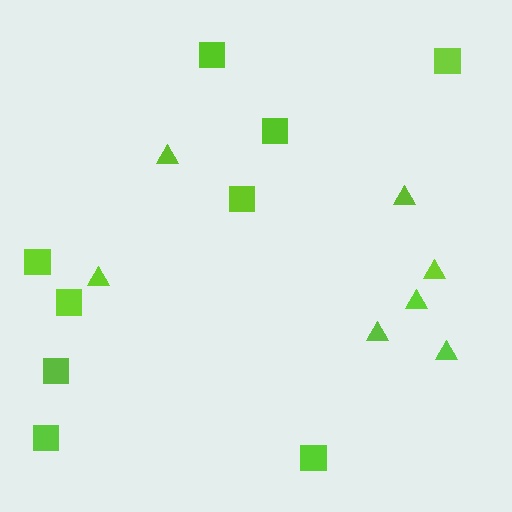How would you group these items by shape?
There are 2 groups: one group of triangles (7) and one group of squares (9).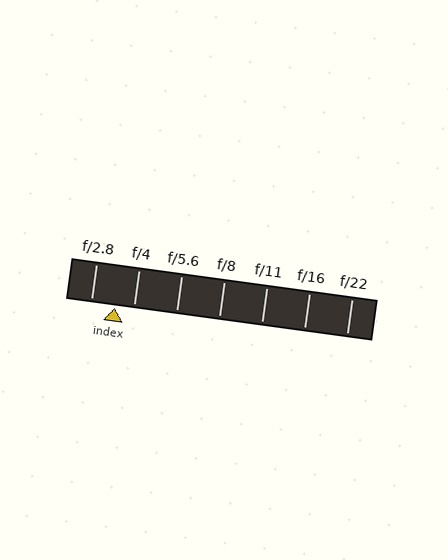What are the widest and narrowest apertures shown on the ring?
The widest aperture shown is f/2.8 and the narrowest is f/22.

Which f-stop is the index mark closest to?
The index mark is closest to f/4.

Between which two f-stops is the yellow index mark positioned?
The index mark is between f/2.8 and f/4.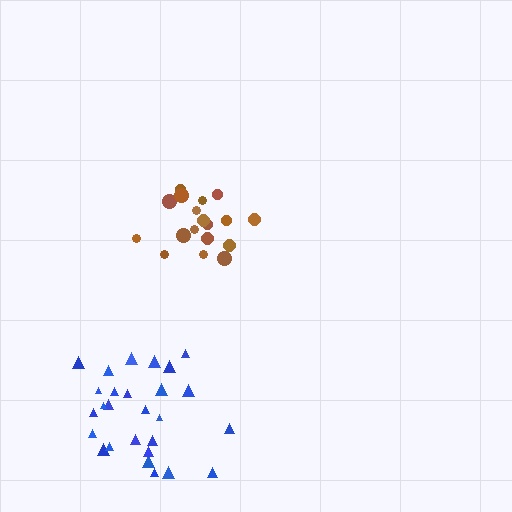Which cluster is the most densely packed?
Brown.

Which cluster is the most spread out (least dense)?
Blue.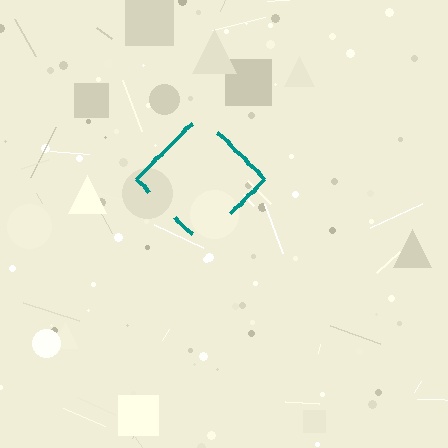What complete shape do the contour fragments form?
The contour fragments form a diamond.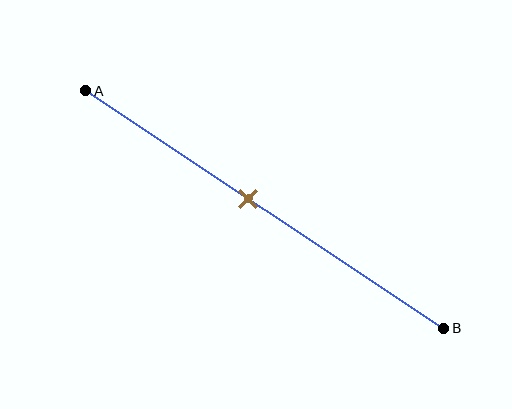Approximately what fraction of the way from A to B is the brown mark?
The brown mark is approximately 45% of the way from A to B.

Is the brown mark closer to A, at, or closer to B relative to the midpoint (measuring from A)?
The brown mark is closer to point A than the midpoint of segment AB.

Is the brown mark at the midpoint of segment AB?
No, the mark is at about 45% from A, not at the 50% midpoint.